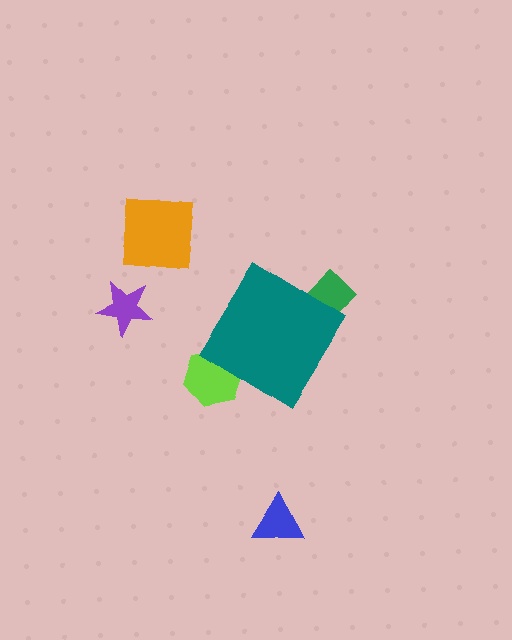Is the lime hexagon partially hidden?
Yes, the lime hexagon is partially hidden behind the teal diamond.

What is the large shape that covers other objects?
A teal diamond.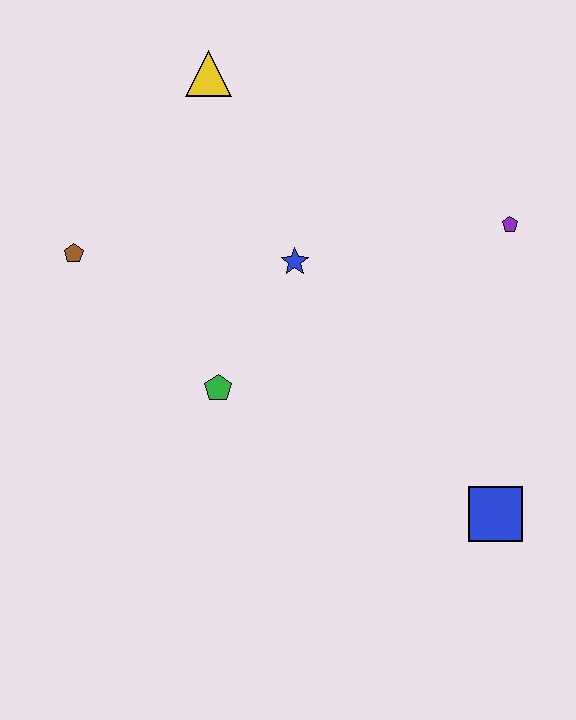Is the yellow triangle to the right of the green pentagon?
No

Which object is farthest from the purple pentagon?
The brown pentagon is farthest from the purple pentagon.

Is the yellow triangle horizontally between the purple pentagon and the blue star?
No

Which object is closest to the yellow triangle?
The blue star is closest to the yellow triangle.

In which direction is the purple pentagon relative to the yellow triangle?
The purple pentagon is to the right of the yellow triangle.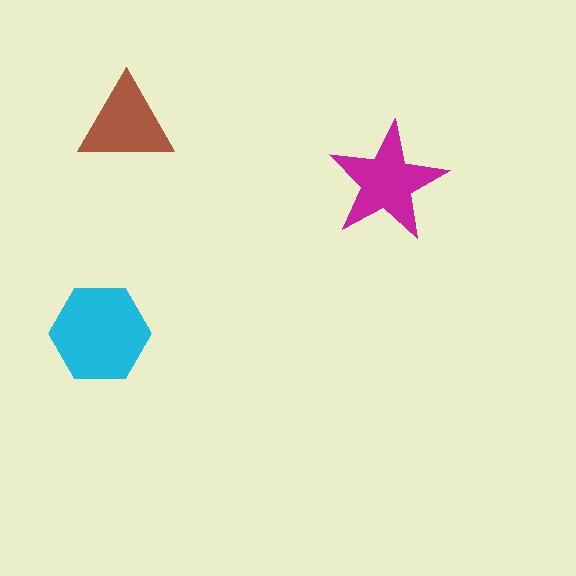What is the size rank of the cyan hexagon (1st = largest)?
1st.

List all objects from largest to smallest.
The cyan hexagon, the magenta star, the brown triangle.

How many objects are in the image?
There are 3 objects in the image.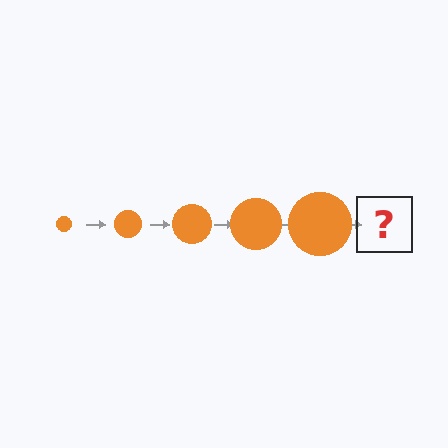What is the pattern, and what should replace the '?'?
The pattern is that the circle gets progressively larger each step. The '?' should be an orange circle, larger than the previous one.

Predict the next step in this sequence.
The next step is an orange circle, larger than the previous one.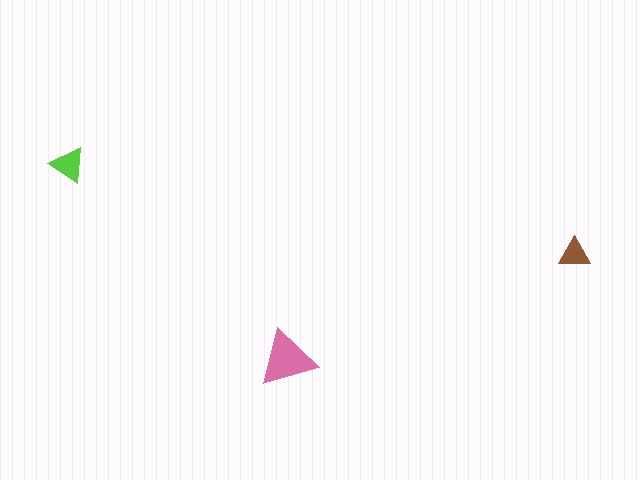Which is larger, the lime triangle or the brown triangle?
The lime one.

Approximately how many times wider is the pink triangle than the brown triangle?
About 2 times wider.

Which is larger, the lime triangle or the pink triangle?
The pink one.